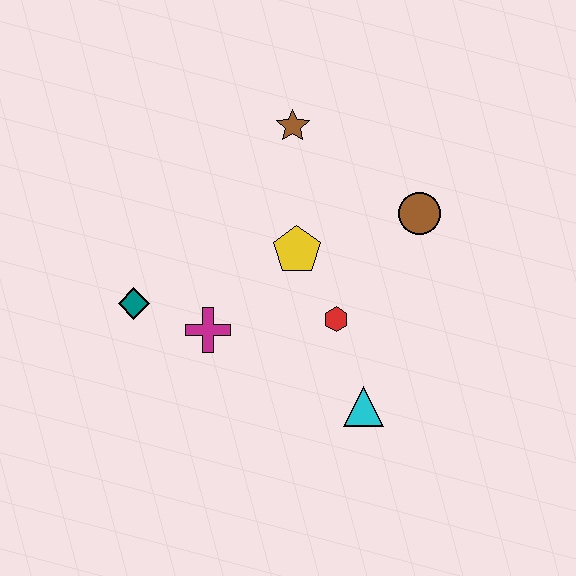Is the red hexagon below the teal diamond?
Yes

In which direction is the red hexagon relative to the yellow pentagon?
The red hexagon is below the yellow pentagon.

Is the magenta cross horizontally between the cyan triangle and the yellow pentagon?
No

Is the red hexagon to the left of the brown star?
No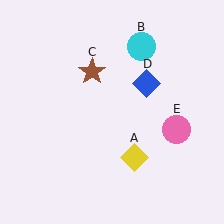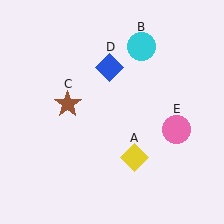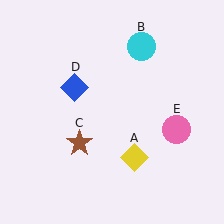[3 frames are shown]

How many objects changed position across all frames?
2 objects changed position: brown star (object C), blue diamond (object D).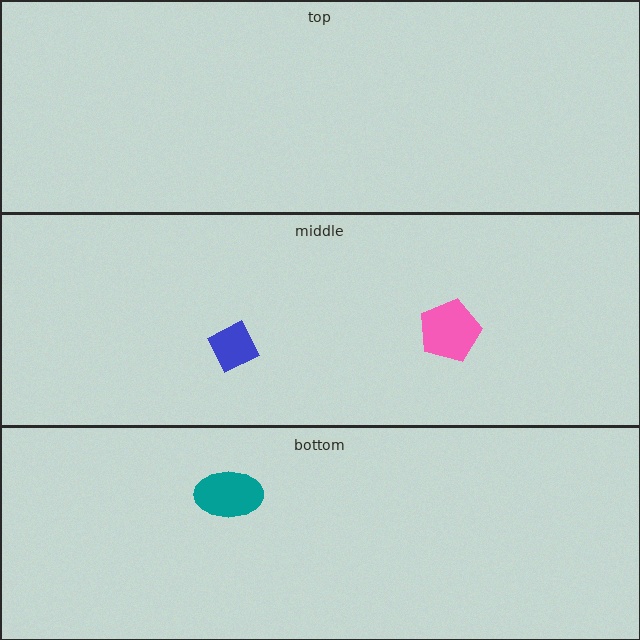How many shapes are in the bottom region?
1.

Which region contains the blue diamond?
The middle region.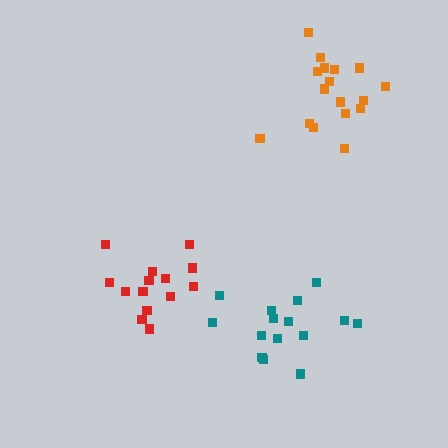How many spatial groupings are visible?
There are 3 spatial groupings.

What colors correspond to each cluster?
The clusters are colored: red, orange, teal.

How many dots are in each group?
Group 1: 14 dots, Group 2: 17 dots, Group 3: 15 dots (46 total).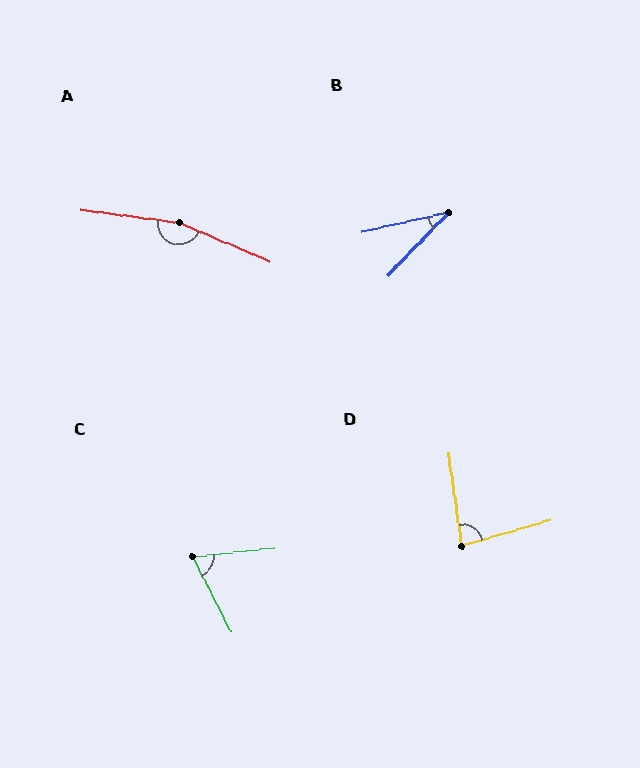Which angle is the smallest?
B, at approximately 33 degrees.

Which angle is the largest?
A, at approximately 164 degrees.